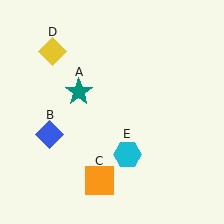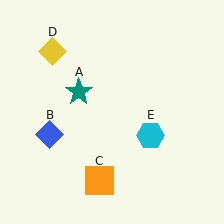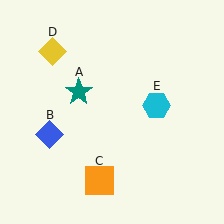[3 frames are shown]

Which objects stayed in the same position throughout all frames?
Teal star (object A) and blue diamond (object B) and orange square (object C) and yellow diamond (object D) remained stationary.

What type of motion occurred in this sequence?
The cyan hexagon (object E) rotated counterclockwise around the center of the scene.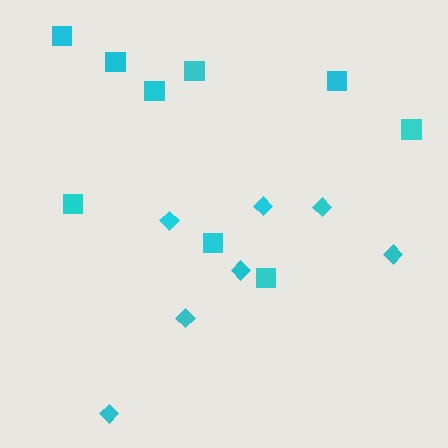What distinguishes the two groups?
There are 2 groups: one group of diamonds (7) and one group of squares (9).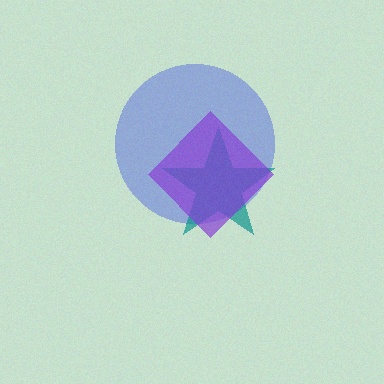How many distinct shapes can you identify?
There are 3 distinct shapes: a blue circle, a teal star, a purple diamond.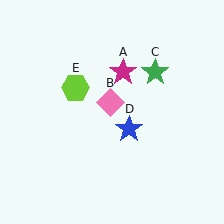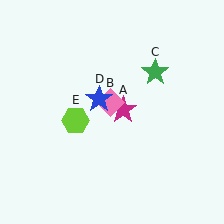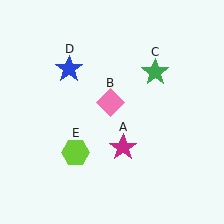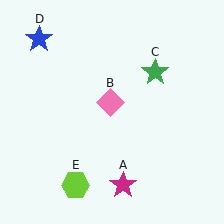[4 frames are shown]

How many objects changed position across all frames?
3 objects changed position: magenta star (object A), blue star (object D), lime hexagon (object E).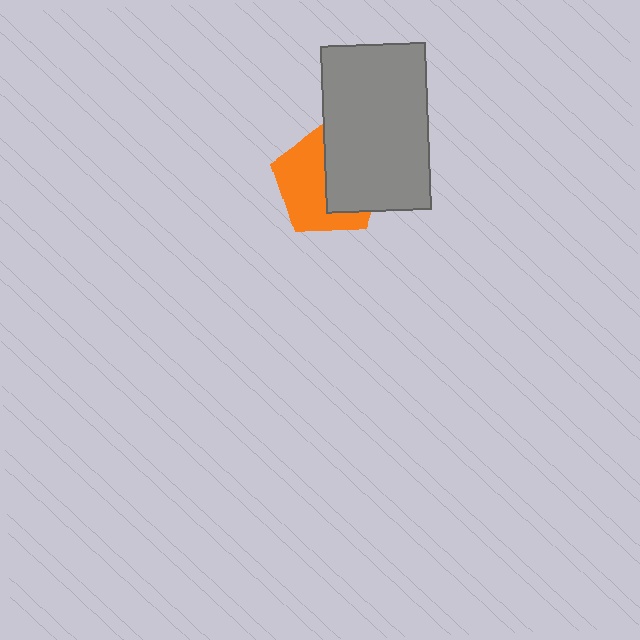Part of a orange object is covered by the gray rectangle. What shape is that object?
It is a pentagon.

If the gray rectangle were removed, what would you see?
You would see the complete orange pentagon.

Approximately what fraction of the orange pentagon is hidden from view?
Roughly 47% of the orange pentagon is hidden behind the gray rectangle.